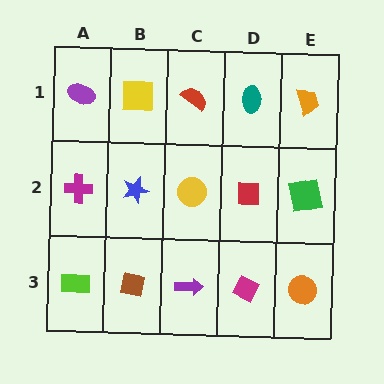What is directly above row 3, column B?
A blue star.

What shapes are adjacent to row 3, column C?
A yellow circle (row 2, column C), a brown square (row 3, column B), a magenta diamond (row 3, column D).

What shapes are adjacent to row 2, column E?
An orange trapezoid (row 1, column E), an orange circle (row 3, column E), a red square (row 2, column D).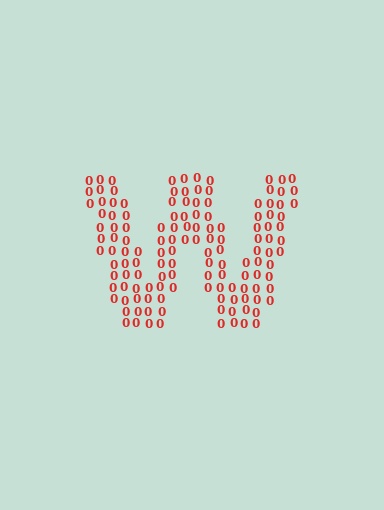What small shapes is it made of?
It is made of small digit 0's.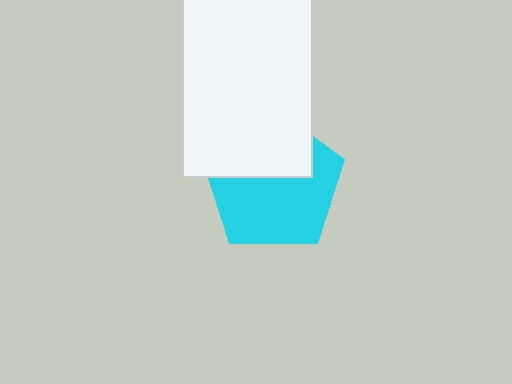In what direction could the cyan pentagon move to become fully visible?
The cyan pentagon could move down. That would shift it out from behind the white rectangle entirely.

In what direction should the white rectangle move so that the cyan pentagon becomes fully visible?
The white rectangle should move up. That is the shortest direction to clear the overlap and leave the cyan pentagon fully visible.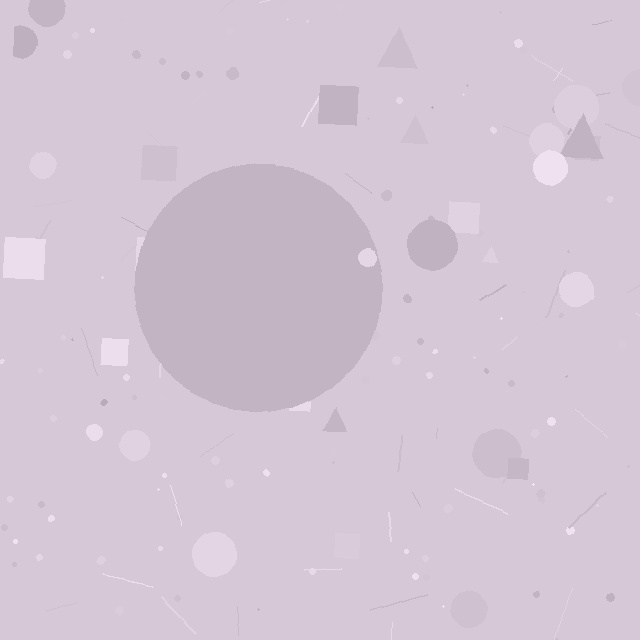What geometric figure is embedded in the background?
A circle is embedded in the background.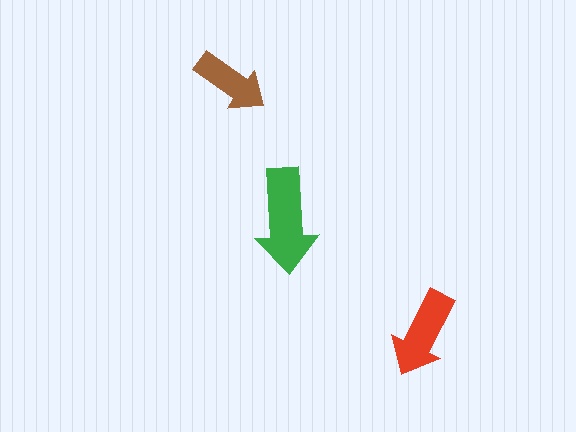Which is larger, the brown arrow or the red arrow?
The red one.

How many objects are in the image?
There are 3 objects in the image.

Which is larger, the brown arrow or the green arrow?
The green one.